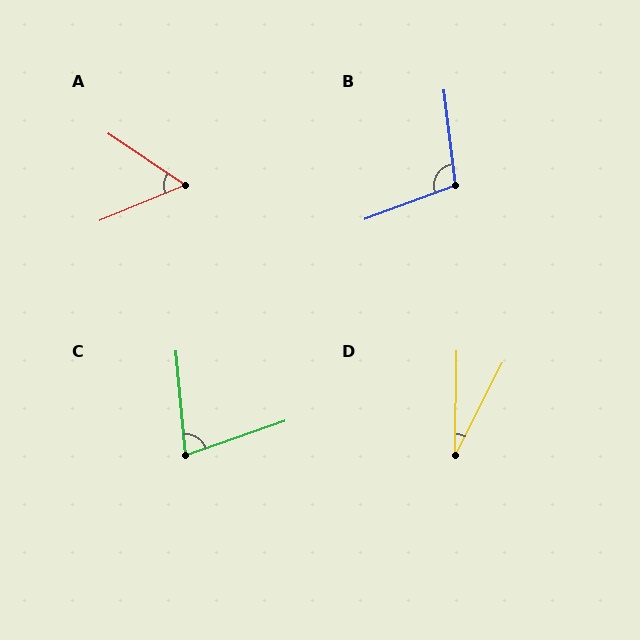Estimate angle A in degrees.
Approximately 57 degrees.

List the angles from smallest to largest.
D (26°), A (57°), C (76°), B (103°).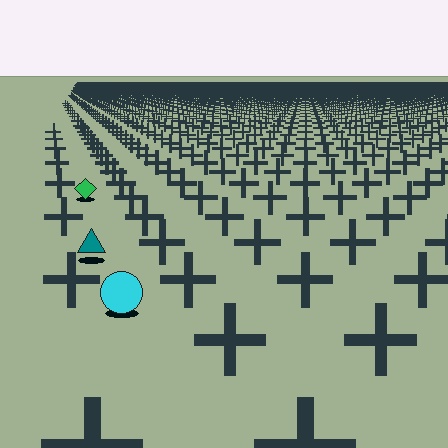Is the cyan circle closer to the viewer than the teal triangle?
Yes. The cyan circle is closer — you can tell from the texture gradient: the ground texture is coarser near it.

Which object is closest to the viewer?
The cyan circle is closest. The texture marks near it are larger and more spread out.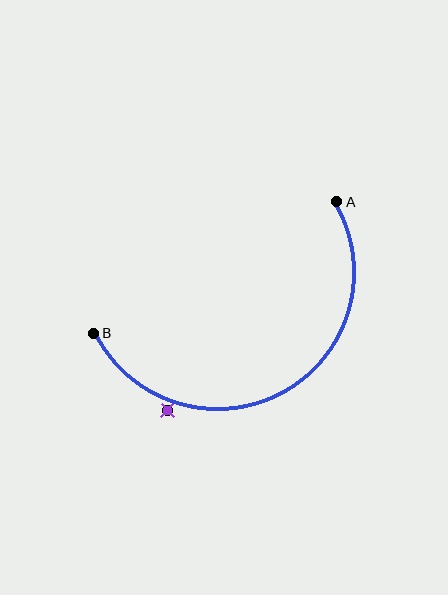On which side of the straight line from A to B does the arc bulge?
The arc bulges below the straight line connecting A and B.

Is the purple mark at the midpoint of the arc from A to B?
No — the purple mark does not lie on the arc at all. It sits slightly outside the curve.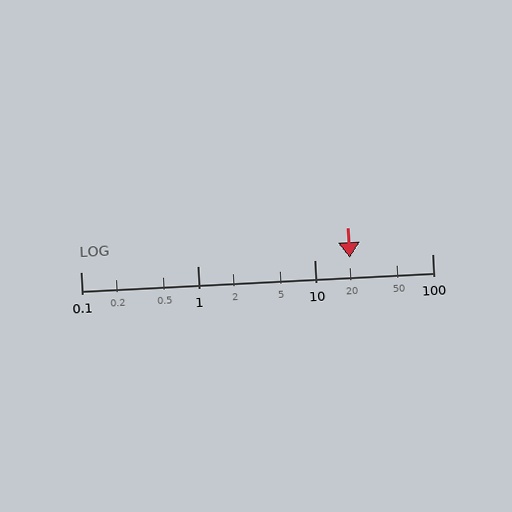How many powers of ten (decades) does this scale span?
The scale spans 3 decades, from 0.1 to 100.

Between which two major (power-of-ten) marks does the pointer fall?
The pointer is between 10 and 100.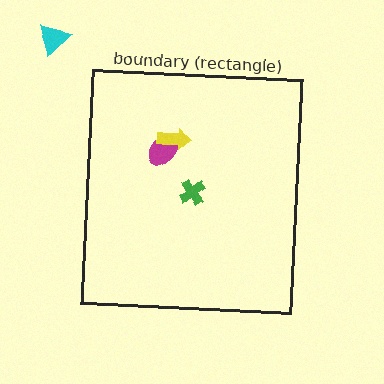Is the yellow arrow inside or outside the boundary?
Inside.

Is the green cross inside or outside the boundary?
Inside.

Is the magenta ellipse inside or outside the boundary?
Inside.